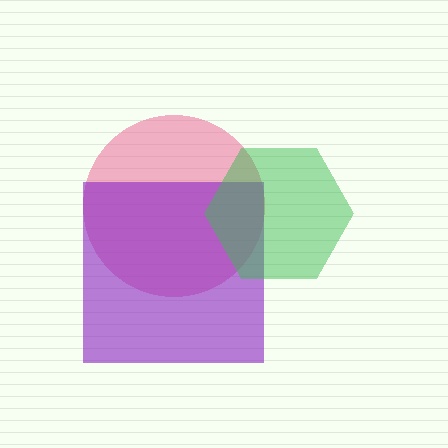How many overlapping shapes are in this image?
There are 3 overlapping shapes in the image.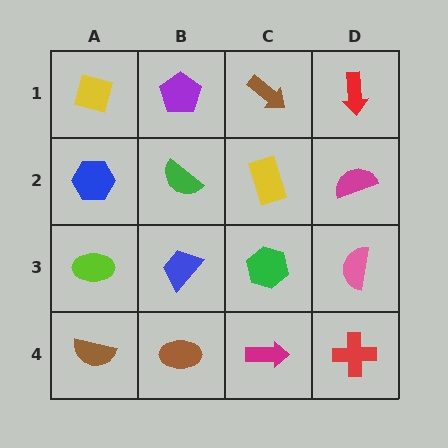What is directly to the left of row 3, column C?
A blue trapezoid.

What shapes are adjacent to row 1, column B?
A green semicircle (row 2, column B), a yellow diamond (row 1, column A), a brown arrow (row 1, column C).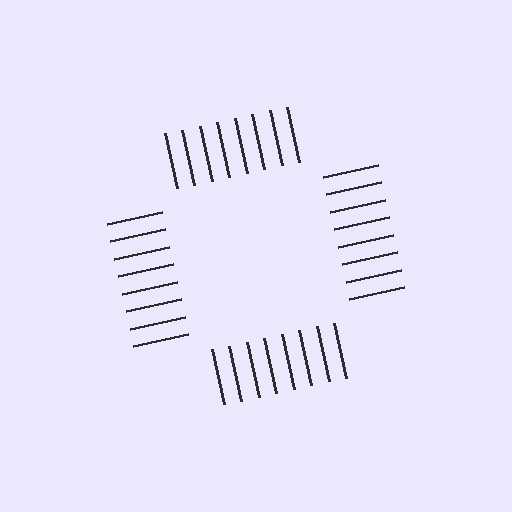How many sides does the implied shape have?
4 sides — the line-ends trace a square.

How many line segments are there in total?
32 — 8 along each of the 4 edges.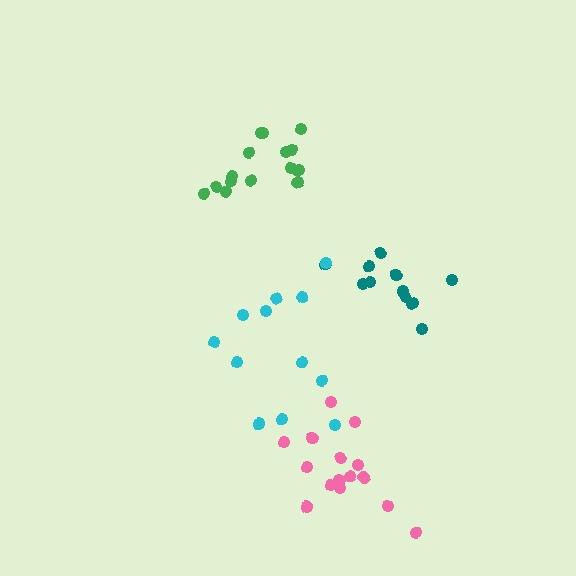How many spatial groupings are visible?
There are 4 spatial groupings.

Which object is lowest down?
The pink cluster is bottommost.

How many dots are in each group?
Group 1: 11 dots, Group 2: 15 dots, Group 3: 12 dots, Group 4: 15 dots (53 total).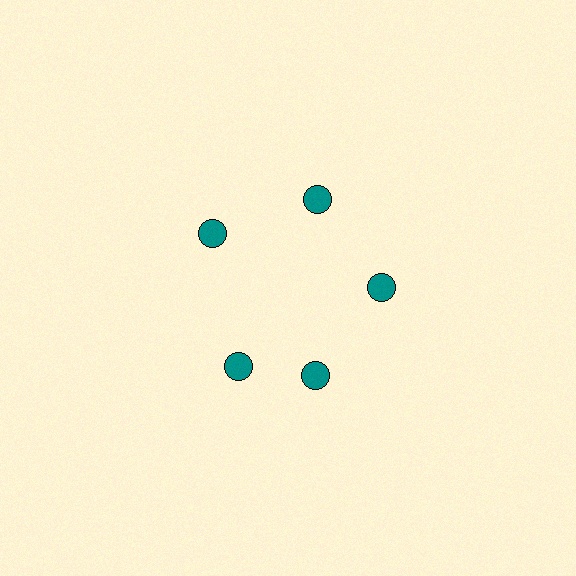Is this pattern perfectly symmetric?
No. The 5 teal circles are arranged in a ring, but one element near the 8 o'clock position is rotated out of alignment along the ring, breaking the 5-fold rotational symmetry.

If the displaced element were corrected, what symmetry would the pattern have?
It would have 5-fold rotational symmetry — the pattern would map onto itself every 72 degrees.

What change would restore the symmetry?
The symmetry would be restored by rotating it back into even spacing with its neighbors so that all 5 circles sit at equal angles and equal distance from the center.